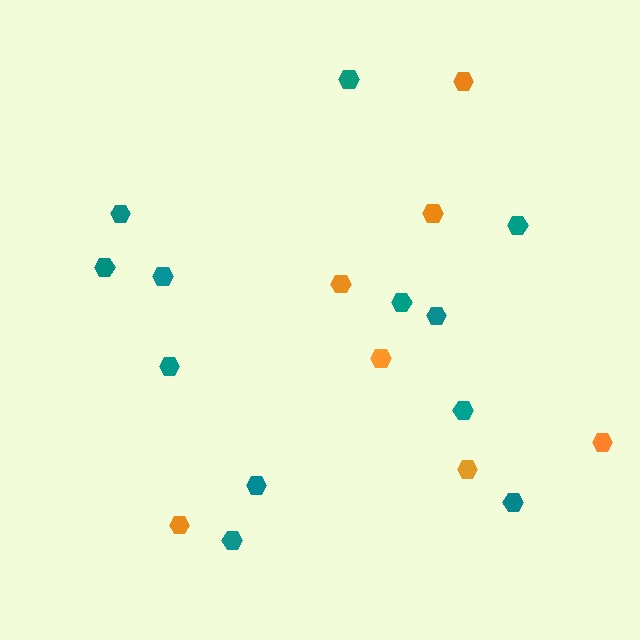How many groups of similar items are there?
There are 2 groups: one group of orange hexagons (7) and one group of teal hexagons (12).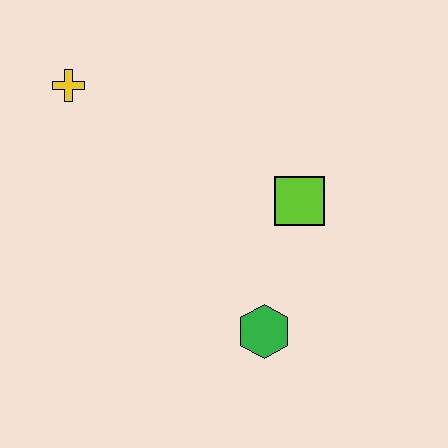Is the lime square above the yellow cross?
No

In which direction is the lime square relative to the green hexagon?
The lime square is above the green hexagon.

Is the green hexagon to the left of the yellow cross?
No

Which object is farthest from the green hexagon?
The yellow cross is farthest from the green hexagon.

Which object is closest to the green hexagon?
The lime square is closest to the green hexagon.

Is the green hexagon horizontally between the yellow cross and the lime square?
Yes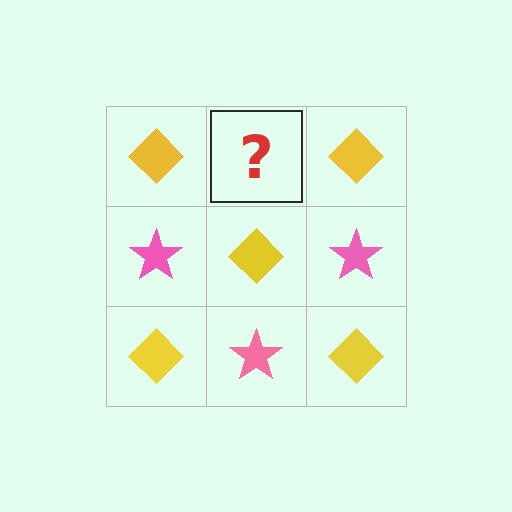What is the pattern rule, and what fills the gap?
The rule is that it alternates yellow diamond and pink star in a checkerboard pattern. The gap should be filled with a pink star.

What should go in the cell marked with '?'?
The missing cell should contain a pink star.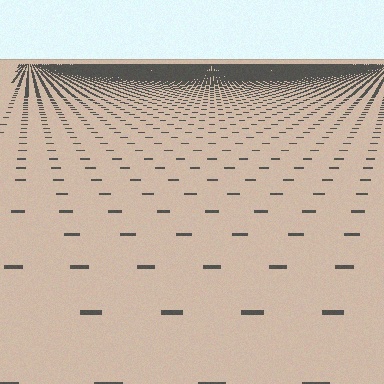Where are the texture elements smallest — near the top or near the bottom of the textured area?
Near the top.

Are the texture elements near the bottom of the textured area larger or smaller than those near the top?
Larger. Near the bottom, elements are closer to the viewer and appear at a bigger on-screen size.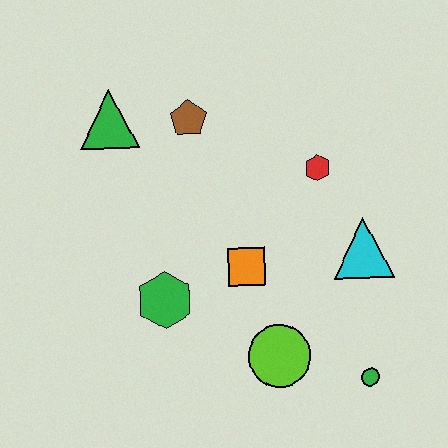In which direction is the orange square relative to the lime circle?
The orange square is above the lime circle.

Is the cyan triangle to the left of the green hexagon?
No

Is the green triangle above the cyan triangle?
Yes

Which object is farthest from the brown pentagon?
The green circle is farthest from the brown pentagon.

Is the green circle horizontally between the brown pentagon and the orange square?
No